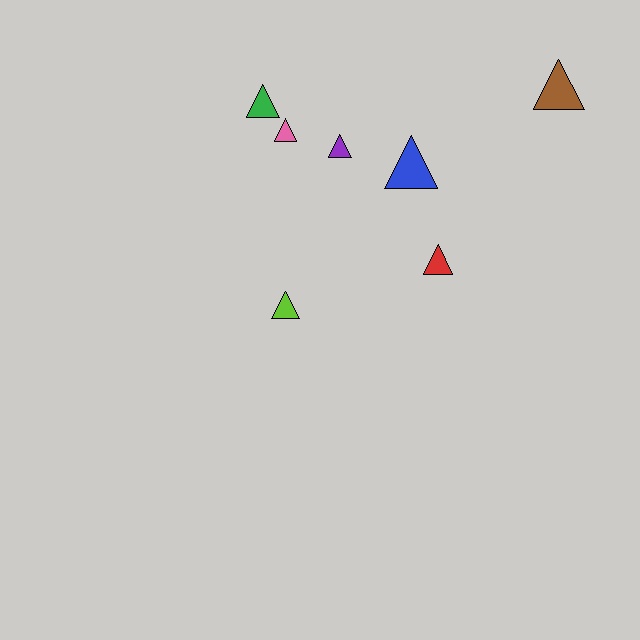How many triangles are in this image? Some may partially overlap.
There are 7 triangles.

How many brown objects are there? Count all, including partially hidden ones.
There is 1 brown object.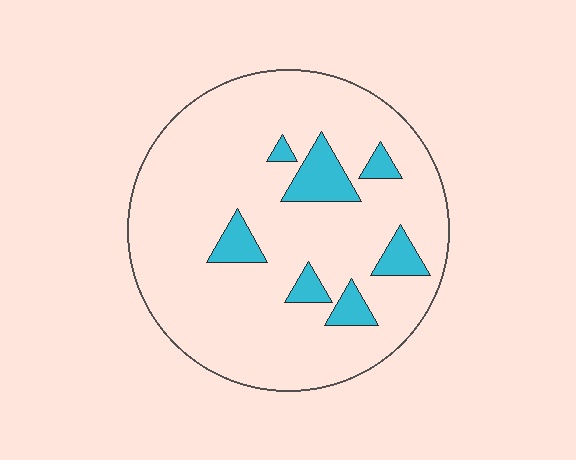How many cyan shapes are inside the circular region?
7.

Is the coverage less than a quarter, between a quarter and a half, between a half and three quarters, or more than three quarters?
Less than a quarter.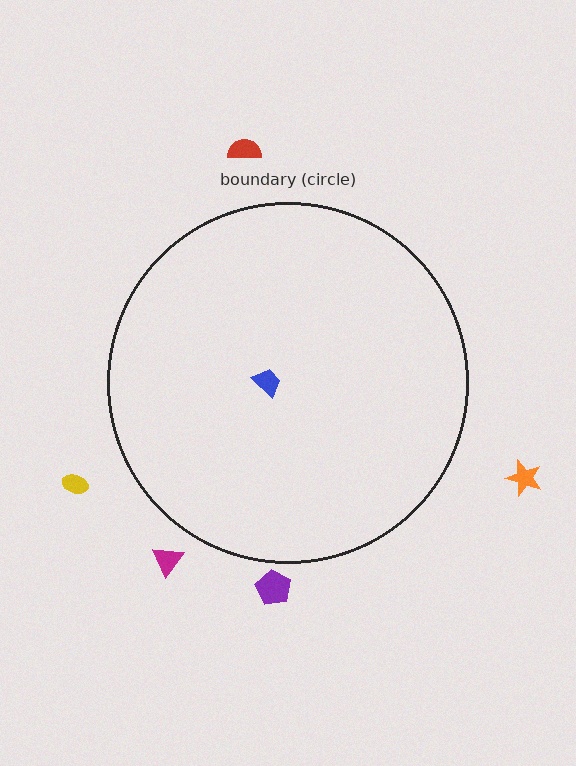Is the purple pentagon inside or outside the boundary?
Outside.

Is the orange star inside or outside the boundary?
Outside.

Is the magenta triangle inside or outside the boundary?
Outside.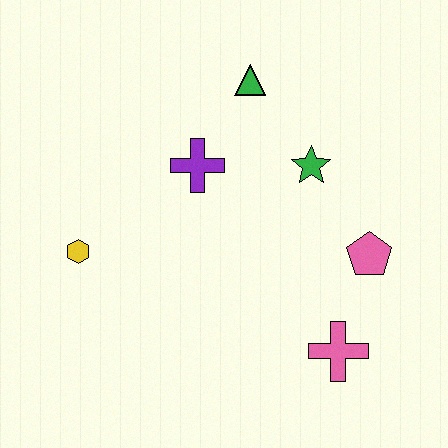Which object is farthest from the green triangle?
The pink cross is farthest from the green triangle.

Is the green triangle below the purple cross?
No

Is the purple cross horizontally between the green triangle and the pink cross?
No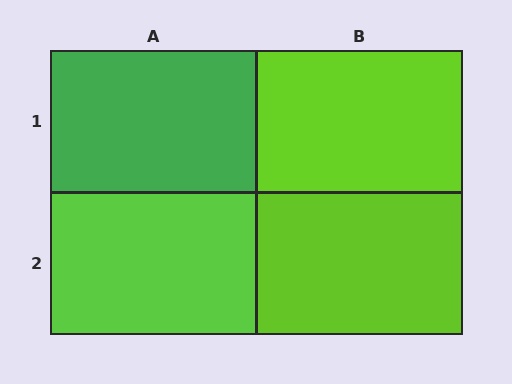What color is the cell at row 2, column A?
Lime.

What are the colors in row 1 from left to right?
Green, lime.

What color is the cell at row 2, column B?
Lime.